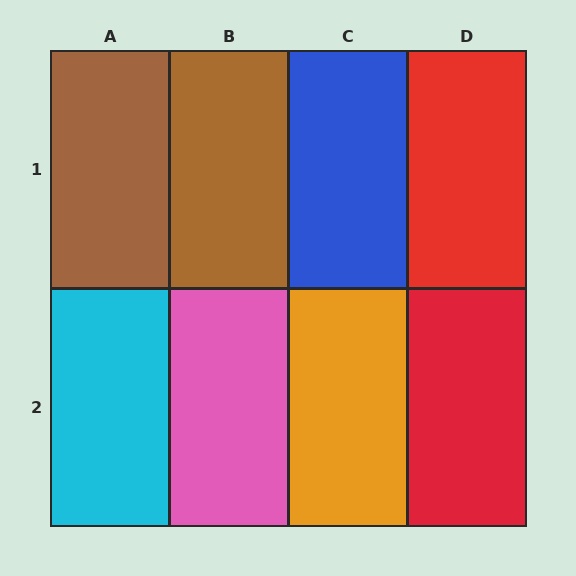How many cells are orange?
1 cell is orange.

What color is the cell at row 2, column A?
Cyan.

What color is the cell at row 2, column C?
Orange.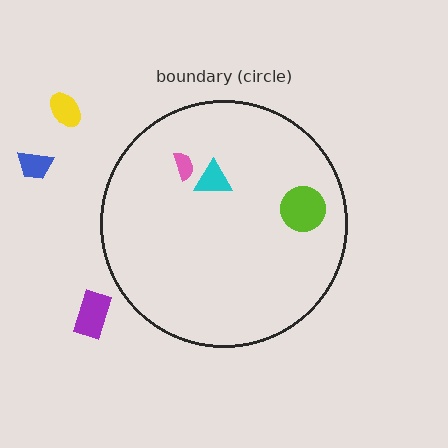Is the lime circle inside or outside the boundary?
Inside.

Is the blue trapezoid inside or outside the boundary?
Outside.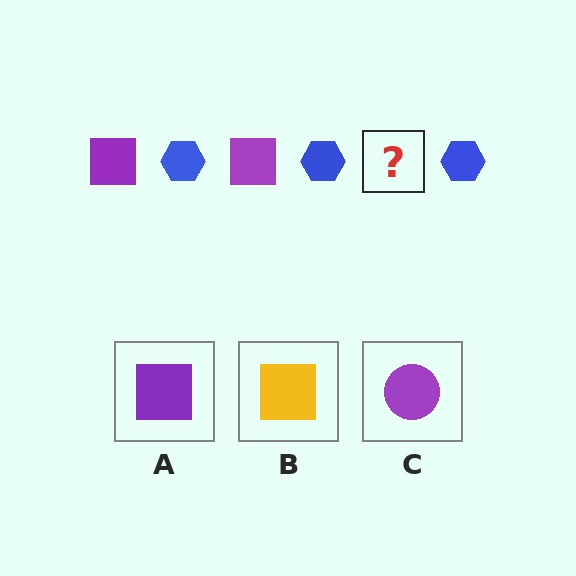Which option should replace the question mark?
Option A.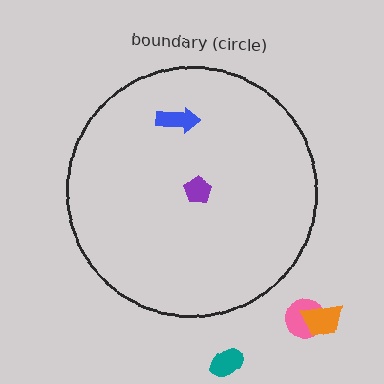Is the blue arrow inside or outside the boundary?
Inside.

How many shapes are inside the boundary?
2 inside, 3 outside.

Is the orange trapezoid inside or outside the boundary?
Outside.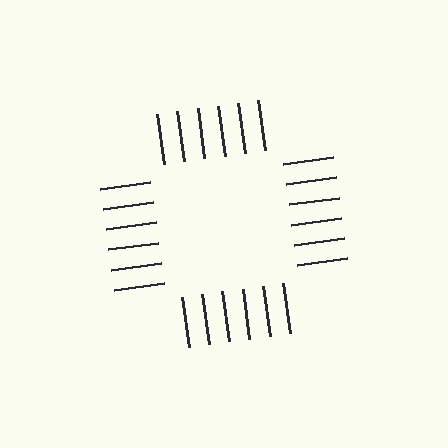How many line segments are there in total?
24 — 6 along each of the 4 edges.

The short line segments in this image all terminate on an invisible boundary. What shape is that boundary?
An illusory square — the line segments terminate on its edges but no continuous stroke is drawn.